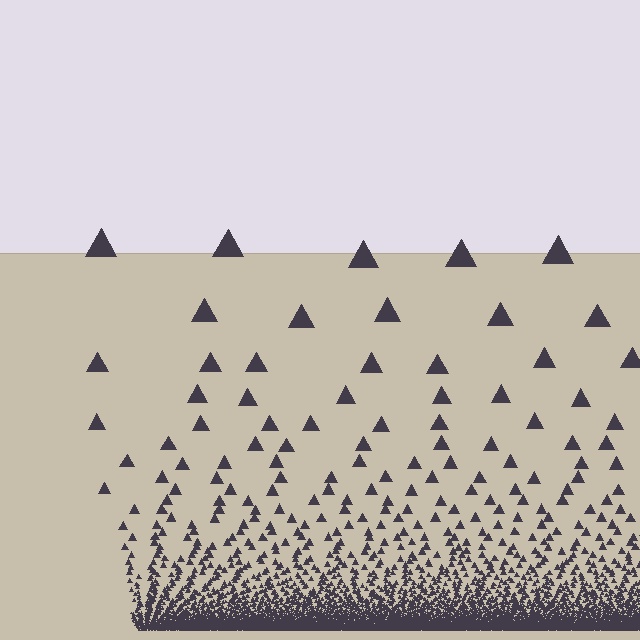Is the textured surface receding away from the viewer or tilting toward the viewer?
The surface appears to tilt toward the viewer. Texture elements get larger and sparser toward the top.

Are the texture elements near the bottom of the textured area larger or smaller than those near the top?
Smaller. The gradient is inverted — elements near the bottom are smaller and denser.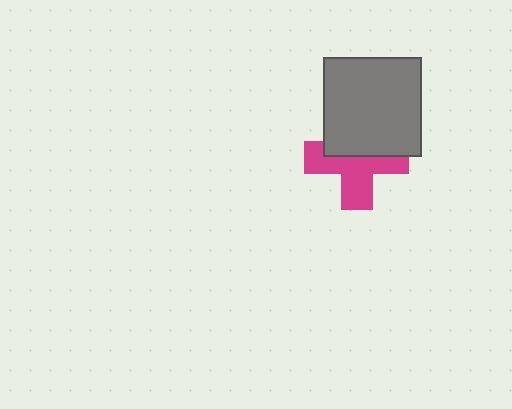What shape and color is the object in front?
The object in front is a gray square.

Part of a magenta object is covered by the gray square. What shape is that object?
It is a cross.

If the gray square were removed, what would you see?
You would see the complete magenta cross.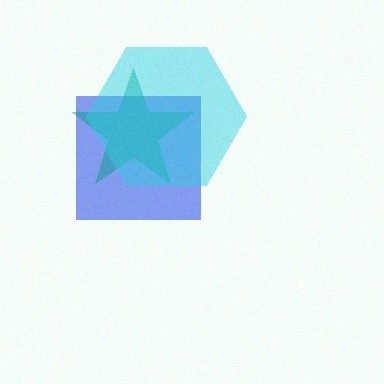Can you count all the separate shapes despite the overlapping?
Yes, there are 3 separate shapes.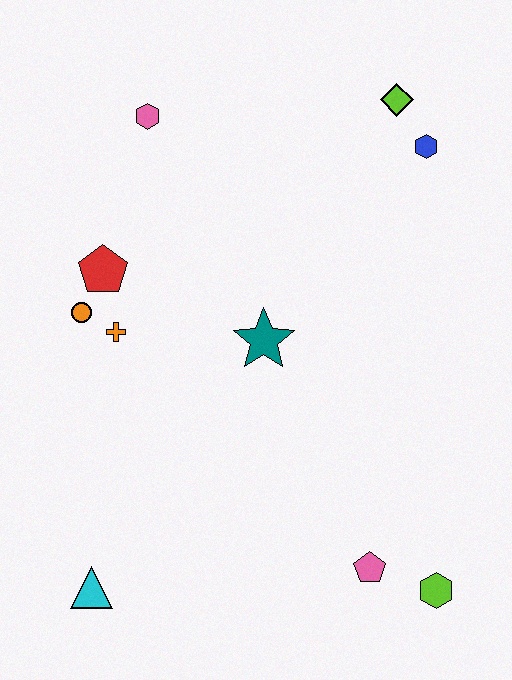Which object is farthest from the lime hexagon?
The pink hexagon is farthest from the lime hexagon.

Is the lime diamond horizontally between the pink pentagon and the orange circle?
No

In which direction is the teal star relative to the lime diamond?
The teal star is below the lime diamond.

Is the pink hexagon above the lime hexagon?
Yes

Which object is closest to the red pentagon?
The orange circle is closest to the red pentagon.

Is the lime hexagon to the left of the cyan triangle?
No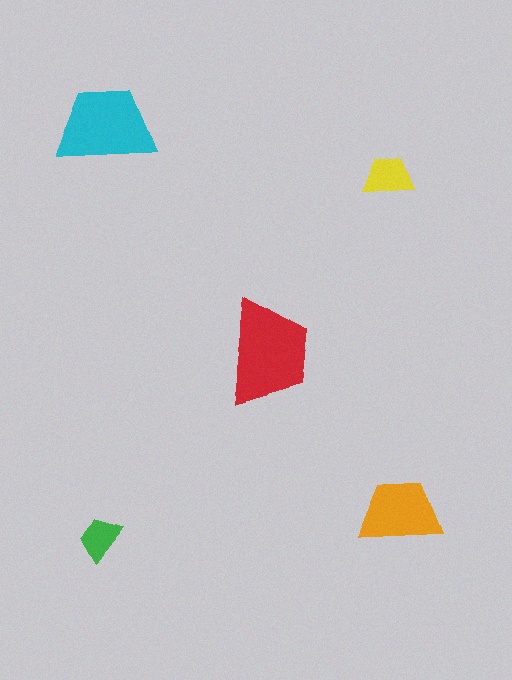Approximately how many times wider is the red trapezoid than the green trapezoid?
About 2.5 times wider.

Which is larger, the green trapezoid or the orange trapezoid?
The orange one.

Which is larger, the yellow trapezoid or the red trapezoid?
The red one.